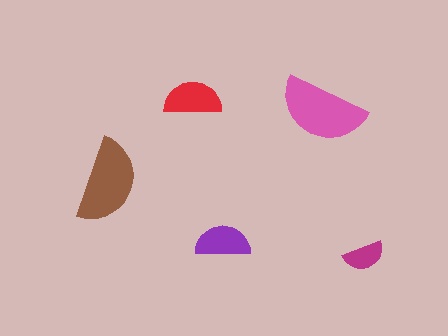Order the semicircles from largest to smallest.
the pink one, the brown one, the red one, the purple one, the magenta one.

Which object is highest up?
The red semicircle is topmost.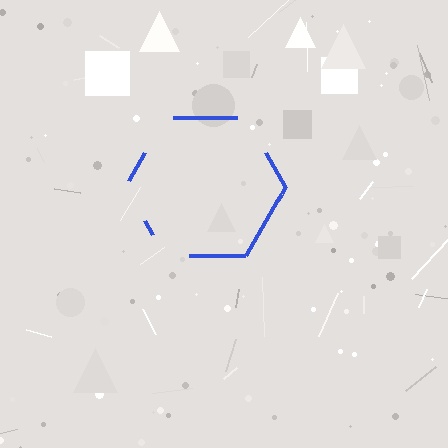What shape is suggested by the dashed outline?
The dashed outline suggests a hexagon.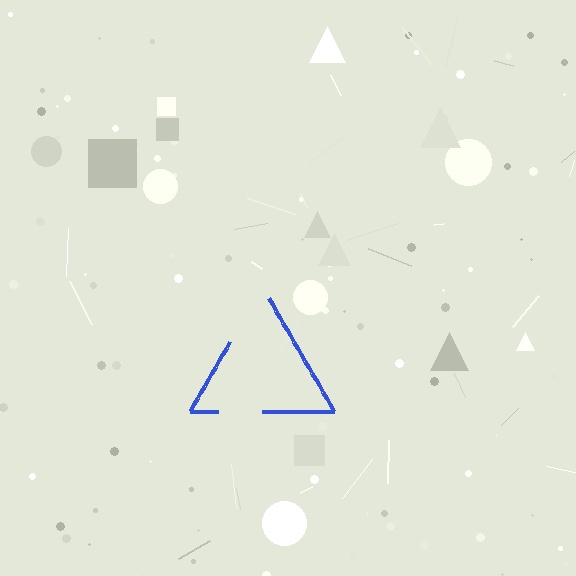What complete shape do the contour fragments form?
The contour fragments form a triangle.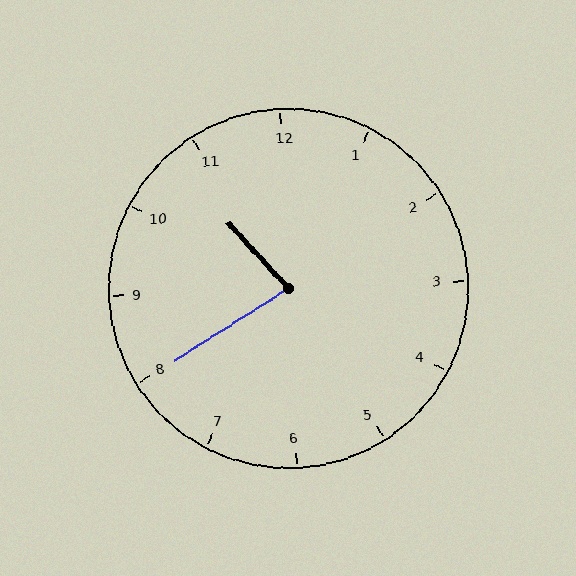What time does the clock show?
10:40.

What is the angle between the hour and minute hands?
Approximately 80 degrees.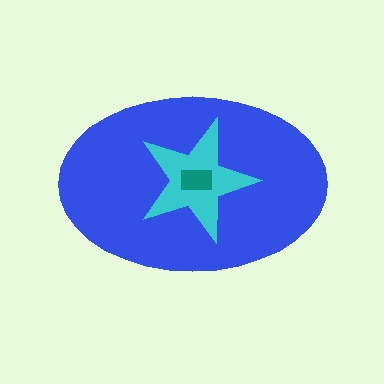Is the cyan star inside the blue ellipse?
Yes.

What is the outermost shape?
The blue ellipse.